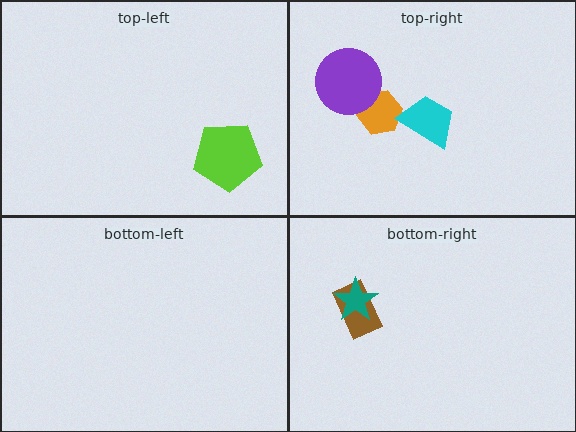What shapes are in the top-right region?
The orange hexagon, the purple circle, the cyan trapezoid.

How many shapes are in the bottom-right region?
2.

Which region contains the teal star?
The bottom-right region.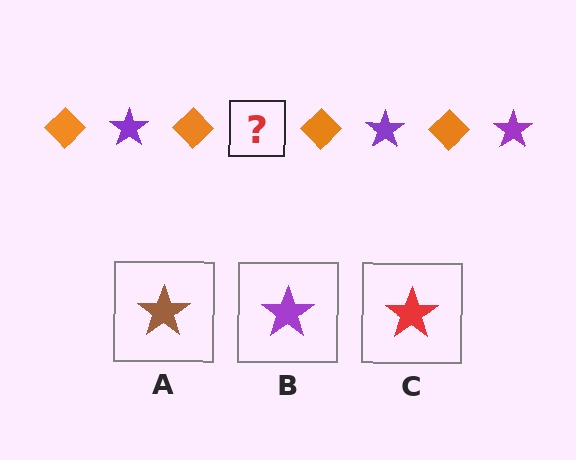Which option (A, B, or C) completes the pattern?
B.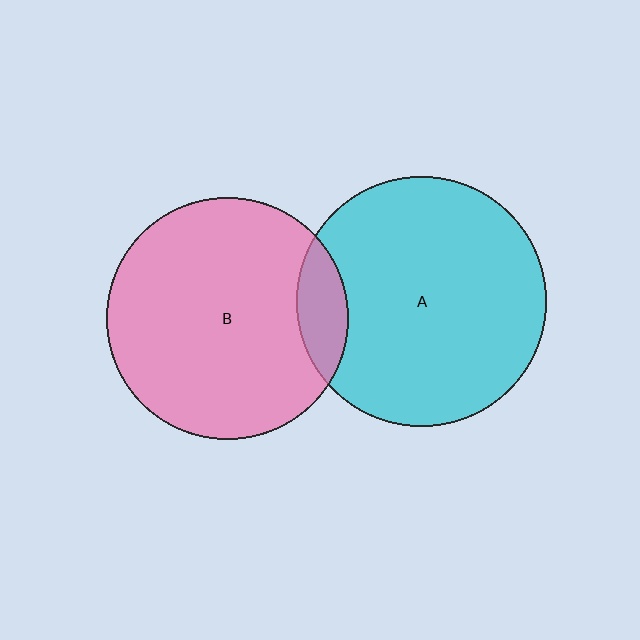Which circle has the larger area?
Circle A (cyan).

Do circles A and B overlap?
Yes.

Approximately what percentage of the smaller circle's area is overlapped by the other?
Approximately 10%.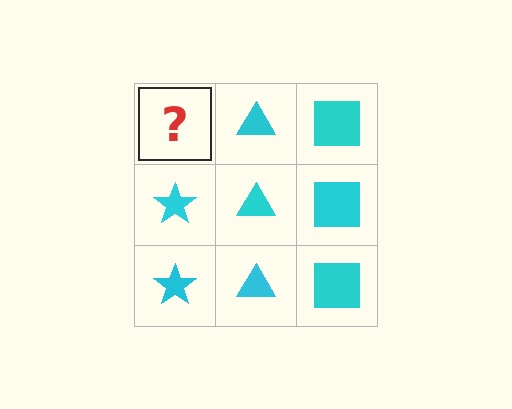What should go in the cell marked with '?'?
The missing cell should contain a cyan star.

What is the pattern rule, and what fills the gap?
The rule is that each column has a consistent shape. The gap should be filled with a cyan star.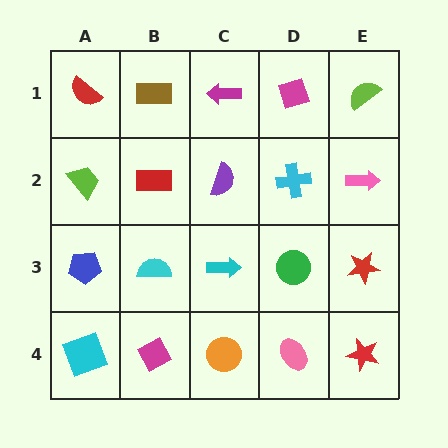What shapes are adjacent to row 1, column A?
A lime trapezoid (row 2, column A), a brown rectangle (row 1, column B).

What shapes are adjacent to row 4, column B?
A cyan semicircle (row 3, column B), a cyan square (row 4, column A), an orange circle (row 4, column C).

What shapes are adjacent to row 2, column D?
A magenta diamond (row 1, column D), a green circle (row 3, column D), a purple semicircle (row 2, column C), a pink arrow (row 2, column E).